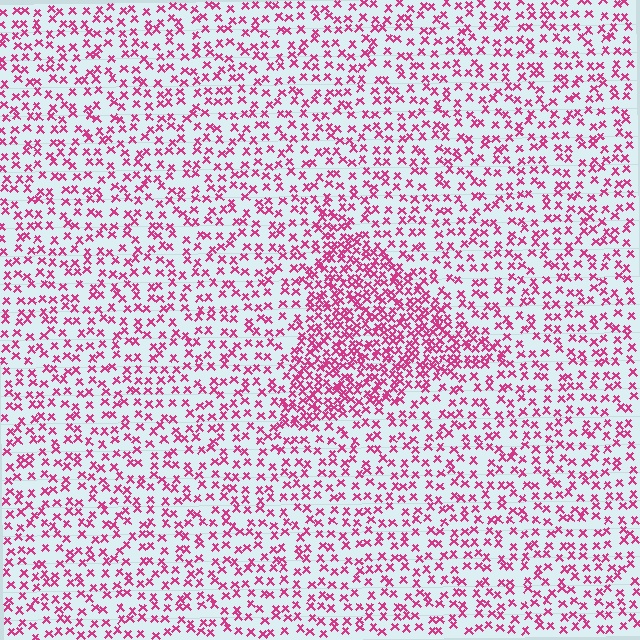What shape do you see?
I see a triangle.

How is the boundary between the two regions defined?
The boundary is defined by a change in element density (approximately 2.1x ratio). All elements are the same color, size, and shape.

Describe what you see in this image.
The image contains small magenta elements arranged at two different densities. A triangle-shaped region is visible where the elements are more densely packed than the surrounding area.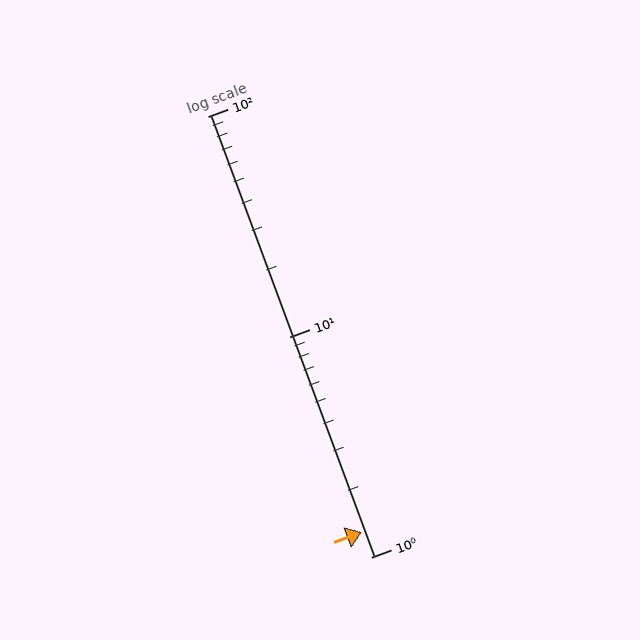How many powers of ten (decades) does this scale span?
The scale spans 2 decades, from 1 to 100.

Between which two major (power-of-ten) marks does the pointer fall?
The pointer is between 1 and 10.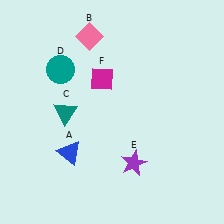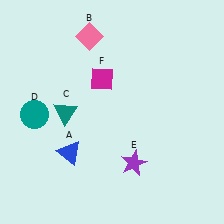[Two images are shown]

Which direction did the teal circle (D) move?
The teal circle (D) moved down.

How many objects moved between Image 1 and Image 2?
1 object moved between the two images.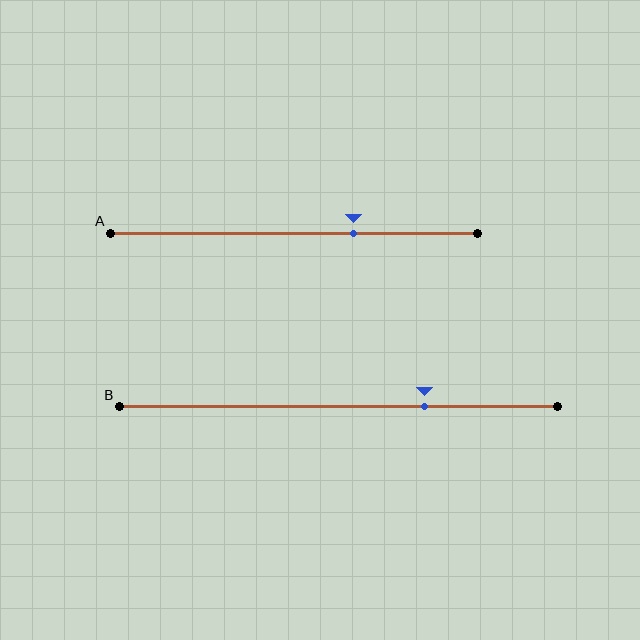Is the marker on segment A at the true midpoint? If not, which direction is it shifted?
No, the marker on segment A is shifted to the right by about 16% of the segment length.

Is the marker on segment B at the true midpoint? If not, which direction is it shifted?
No, the marker on segment B is shifted to the right by about 20% of the segment length.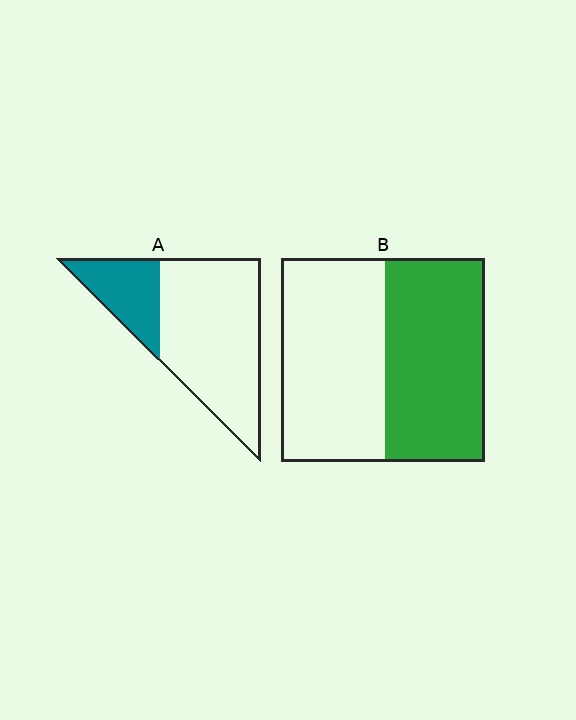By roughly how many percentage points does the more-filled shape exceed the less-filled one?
By roughly 25 percentage points (B over A).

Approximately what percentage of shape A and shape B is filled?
A is approximately 25% and B is approximately 50%.